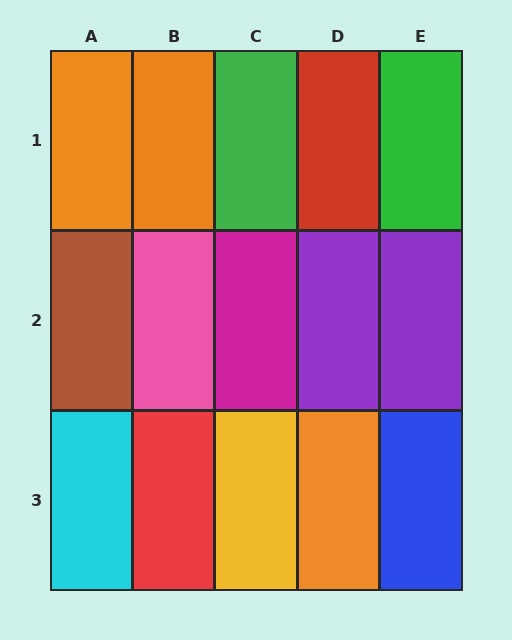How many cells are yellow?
1 cell is yellow.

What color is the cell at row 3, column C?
Yellow.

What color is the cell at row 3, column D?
Orange.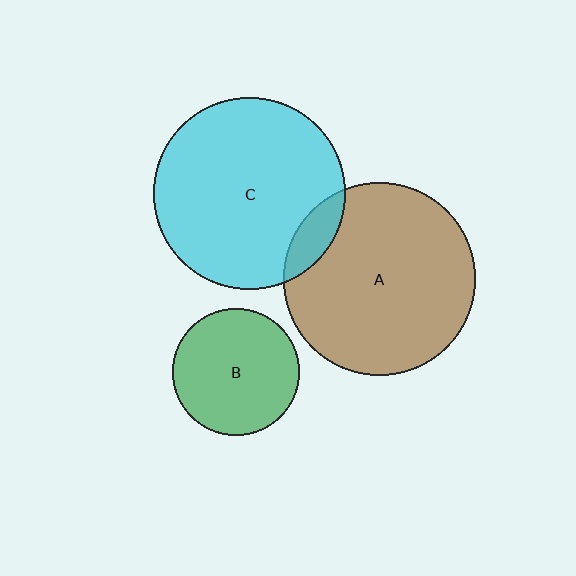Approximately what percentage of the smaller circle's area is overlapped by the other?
Approximately 10%.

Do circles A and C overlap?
Yes.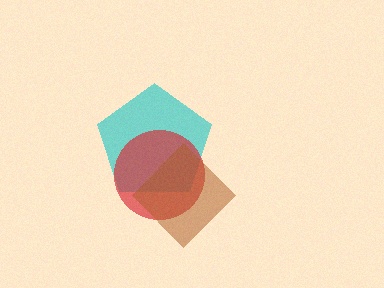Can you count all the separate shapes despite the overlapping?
Yes, there are 3 separate shapes.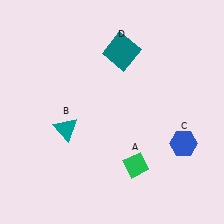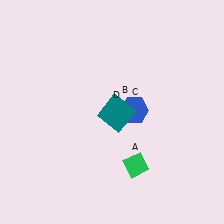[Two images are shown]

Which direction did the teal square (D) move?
The teal square (D) moved down.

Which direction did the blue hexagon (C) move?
The blue hexagon (C) moved left.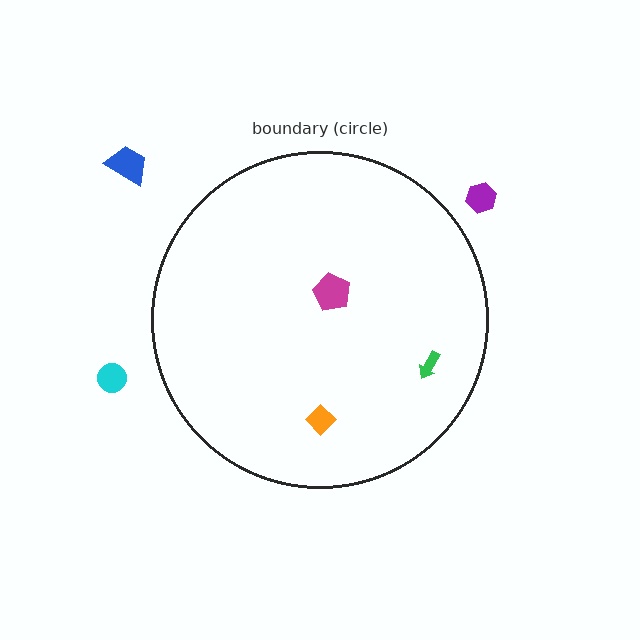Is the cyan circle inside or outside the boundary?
Outside.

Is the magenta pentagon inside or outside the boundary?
Inside.